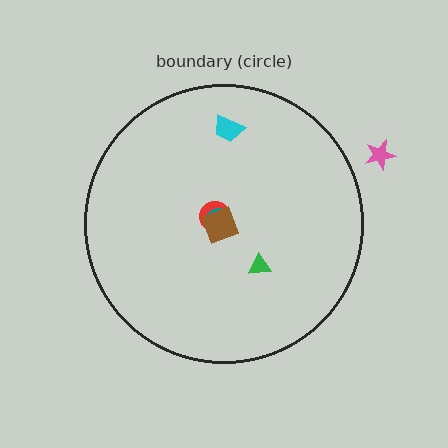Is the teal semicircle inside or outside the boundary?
Inside.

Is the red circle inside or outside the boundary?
Inside.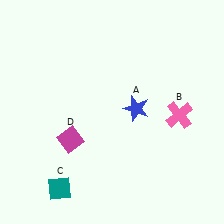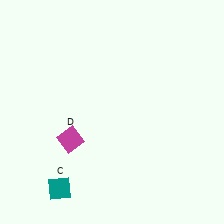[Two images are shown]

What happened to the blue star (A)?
The blue star (A) was removed in Image 2. It was in the top-right area of Image 1.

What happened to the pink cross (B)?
The pink cross (B) was removed in Image 2. It was in the bottom-right area of Image 1.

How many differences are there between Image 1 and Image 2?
There are 2 differences between the two images.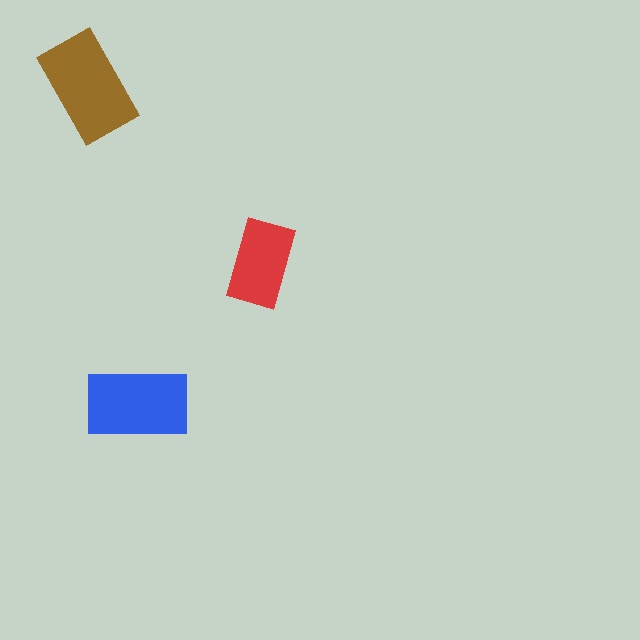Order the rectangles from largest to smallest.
the brown one, the blue one, the red one.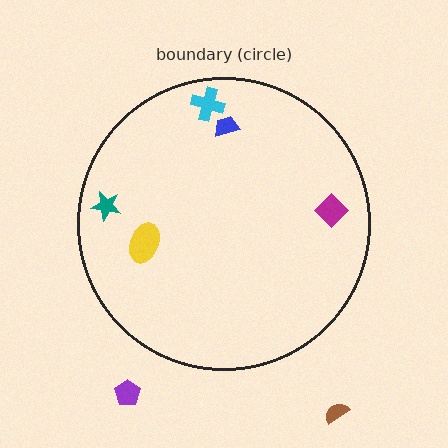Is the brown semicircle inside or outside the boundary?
Outside.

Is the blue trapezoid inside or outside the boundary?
Inside.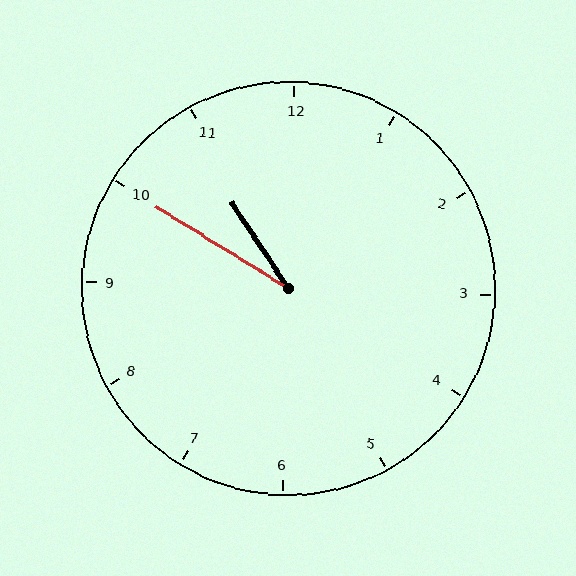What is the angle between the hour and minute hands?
Approximately 25 degrees.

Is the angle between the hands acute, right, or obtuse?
It is acute.